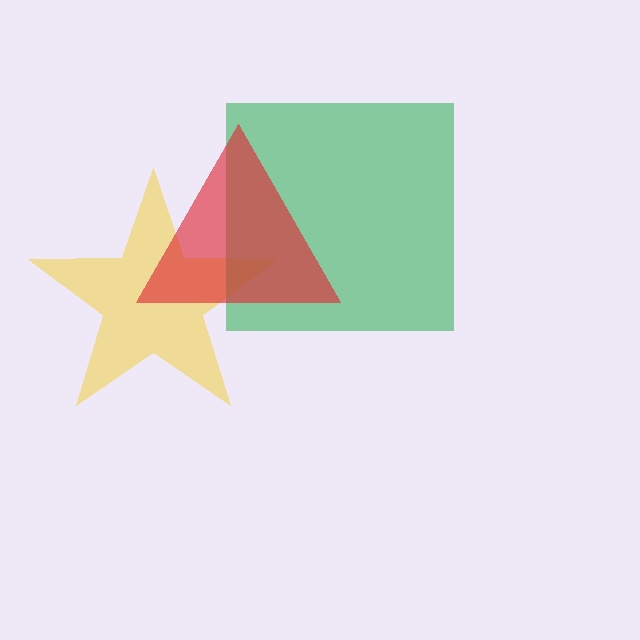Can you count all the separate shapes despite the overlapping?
Yes, there are 3 separate shapes.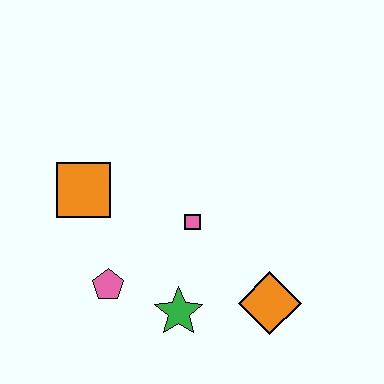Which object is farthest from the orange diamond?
The orange square is farthest from the orange diamond.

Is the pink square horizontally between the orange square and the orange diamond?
Yes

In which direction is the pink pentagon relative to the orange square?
The pink pentagon is below the orange square.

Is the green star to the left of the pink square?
Yes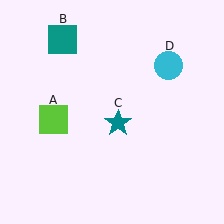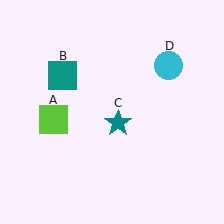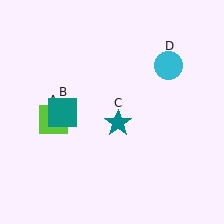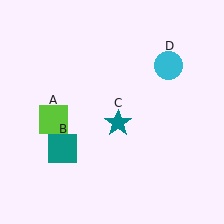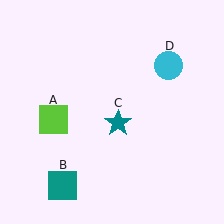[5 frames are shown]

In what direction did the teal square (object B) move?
The teal square (object B) moved down.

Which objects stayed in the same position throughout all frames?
Lime square (object A) and teal star (object C) and cyan circle (object D) remained stationary.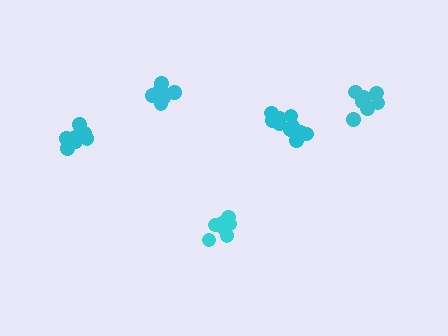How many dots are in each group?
Group 1: 9 dots, Group 2: 10 dots, Group 3: 7 dots, Group 4: 8 dots, Group 5: 7 dots (41 total).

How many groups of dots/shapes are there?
There are 5 groups.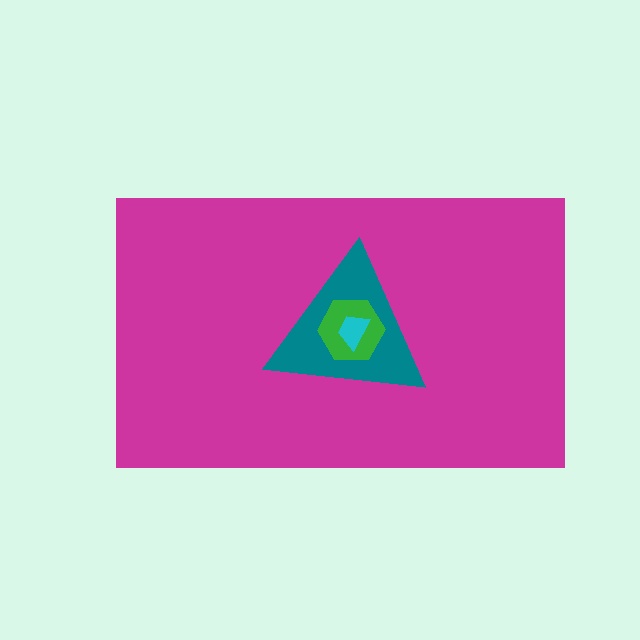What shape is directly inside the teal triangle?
The green hexagon.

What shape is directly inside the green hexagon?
The cyan trapezoid.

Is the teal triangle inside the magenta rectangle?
Yes.